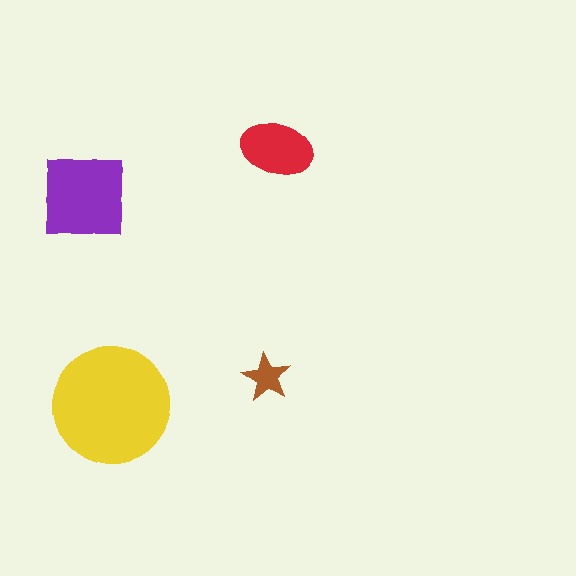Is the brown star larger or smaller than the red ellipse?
Smaller.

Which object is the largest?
The yellow circle.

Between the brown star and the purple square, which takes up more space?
The purple square.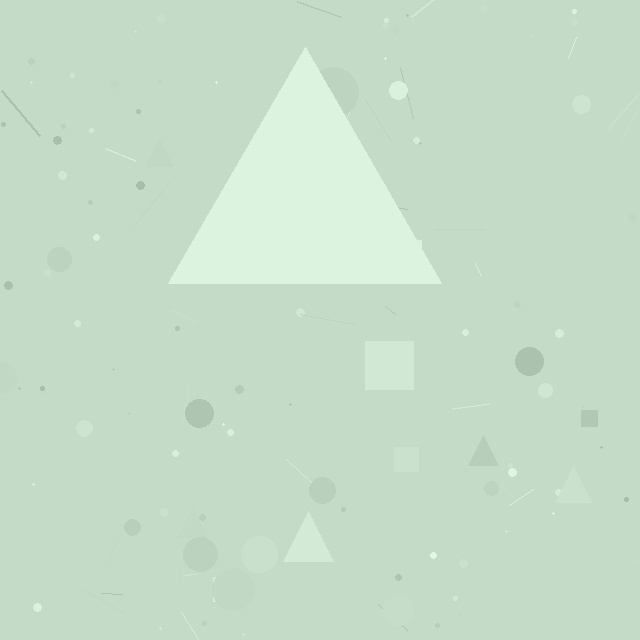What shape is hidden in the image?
A triangle is hidden in the image.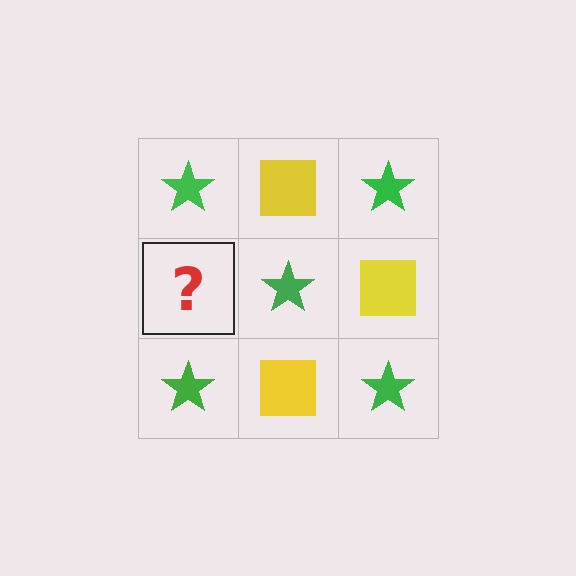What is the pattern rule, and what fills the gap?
The rule is that it alternates green star and yellow square in a checkerboard pattern. The gap should be filled with a yellow square.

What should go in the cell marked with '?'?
The missing cell should contain a yellow square.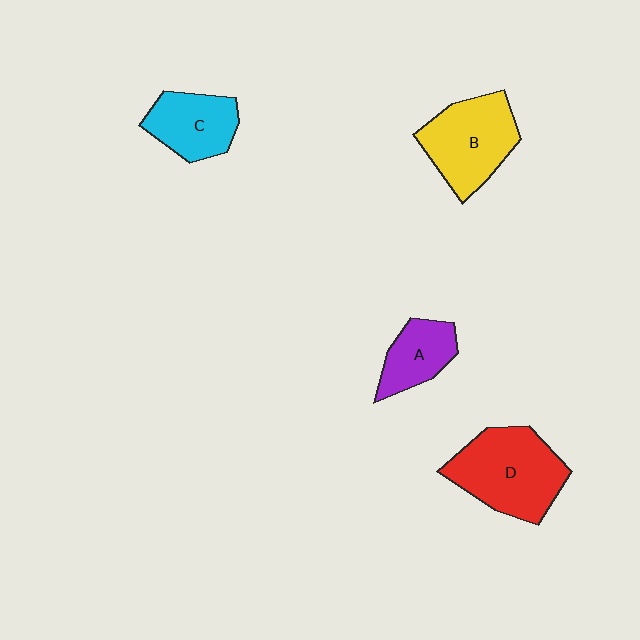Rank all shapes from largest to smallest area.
From largest to smallest: D (red), B (yellow), C (cyan), A (purple).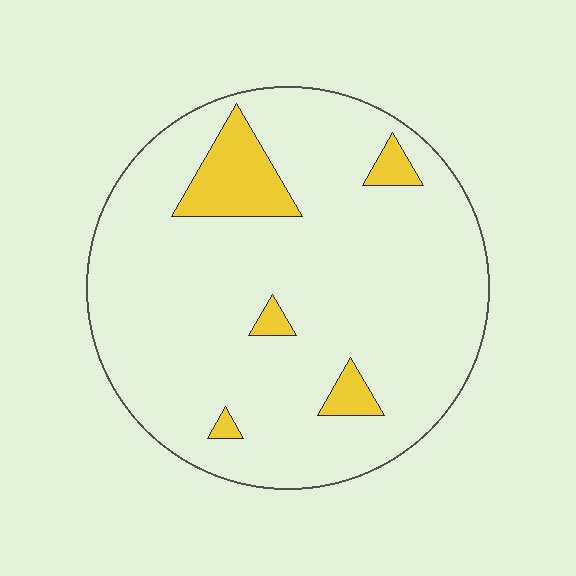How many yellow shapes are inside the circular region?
5.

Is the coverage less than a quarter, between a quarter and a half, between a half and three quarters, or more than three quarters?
Less than a quarter.